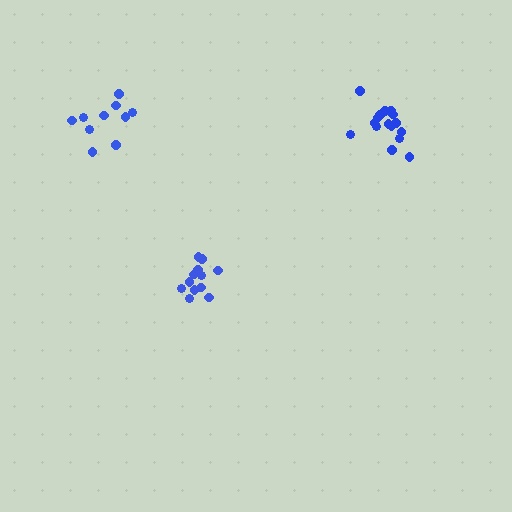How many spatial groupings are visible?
There are 3 spatial groupings.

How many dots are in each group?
Group 1: 12 dots, Group 2: 16 dots, Group 3: 10 dots (38 total).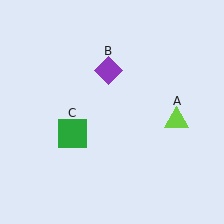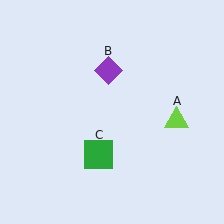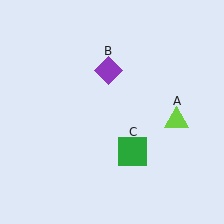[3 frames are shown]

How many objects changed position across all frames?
1 object changed position: green square (object C).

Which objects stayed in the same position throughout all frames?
Lime triangle (object A) and purple diamond (object B) remained stationary.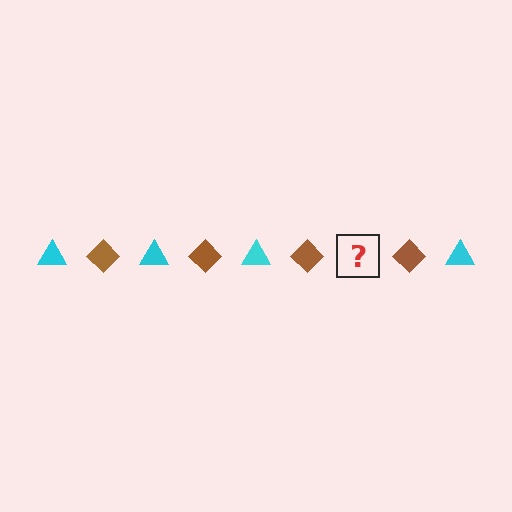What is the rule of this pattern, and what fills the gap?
The rule is that the pattern alternates between cyan triangle and brown diamond. The gap should be filled with a cyan triangle.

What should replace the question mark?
The question mark should be replaced with a cyan triangle.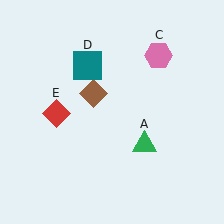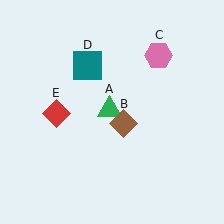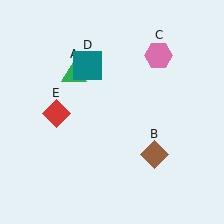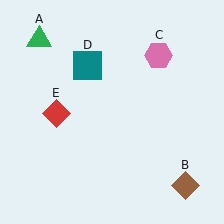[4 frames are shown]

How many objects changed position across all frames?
2 objects changed position: green triangle (object A), brown diamond (object B).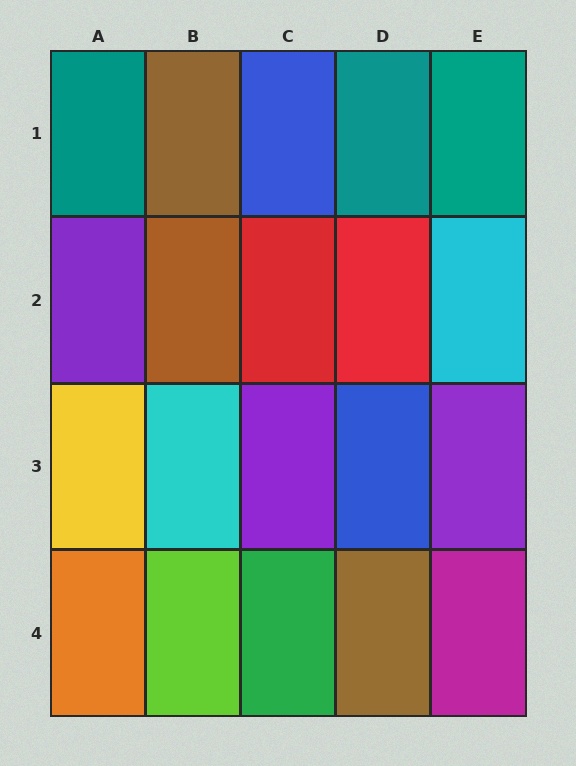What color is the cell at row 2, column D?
Red.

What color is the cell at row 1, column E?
Teal.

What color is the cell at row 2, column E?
Cyan.